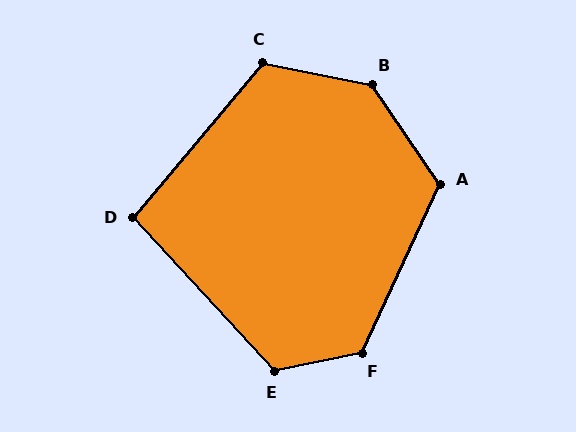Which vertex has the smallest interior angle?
D, at approximately 97 degrees.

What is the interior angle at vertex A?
Approximately 121 degrees (obtuse).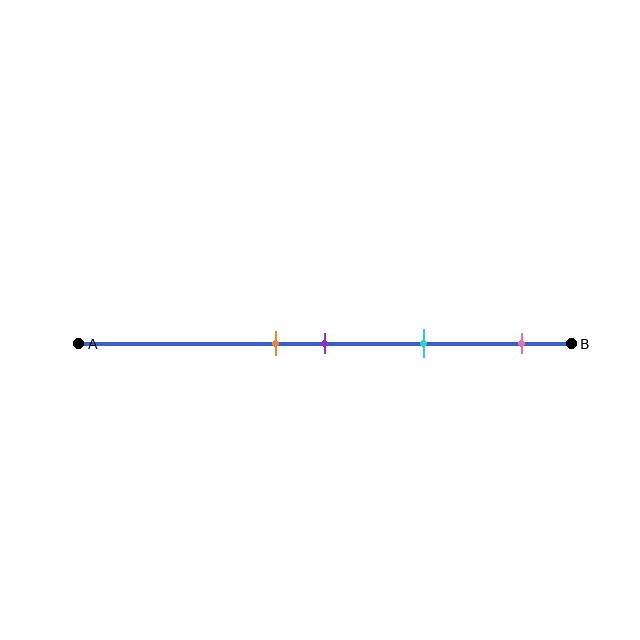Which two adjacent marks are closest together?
The orange and purple marks are the closest adjacent pair.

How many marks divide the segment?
There are 4 marks dividing the segment.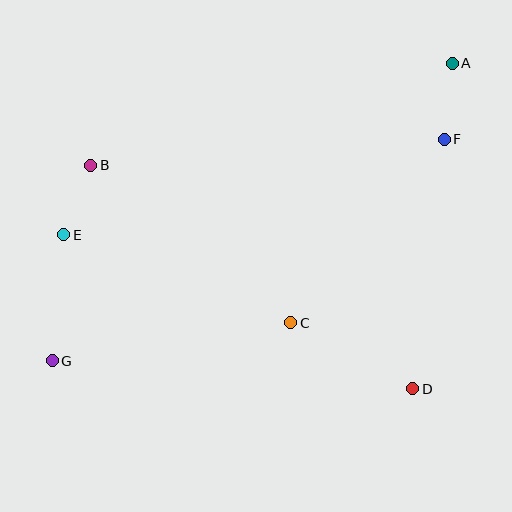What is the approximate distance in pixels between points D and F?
The distance between D and F is approximately 252 pixels.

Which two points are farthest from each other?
Points A and G are farthest from each other.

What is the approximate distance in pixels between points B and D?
The distance between B and D is approximately 392 pixels.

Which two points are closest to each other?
Points B and E are closest to each other.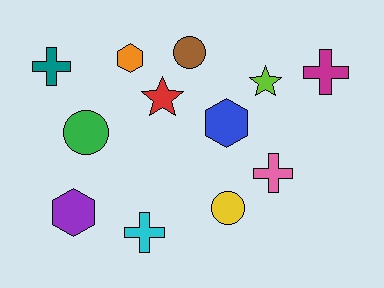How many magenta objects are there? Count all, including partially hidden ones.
There is 1 magenta object.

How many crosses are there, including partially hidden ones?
There are 4 crosses.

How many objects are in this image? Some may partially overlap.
There are 12 objects.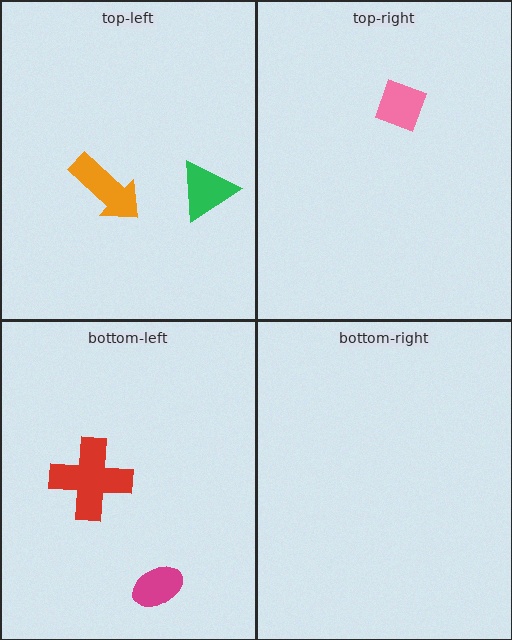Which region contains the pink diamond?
The top-right region.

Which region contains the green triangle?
The top-left region.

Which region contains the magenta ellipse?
The bottom-left region.